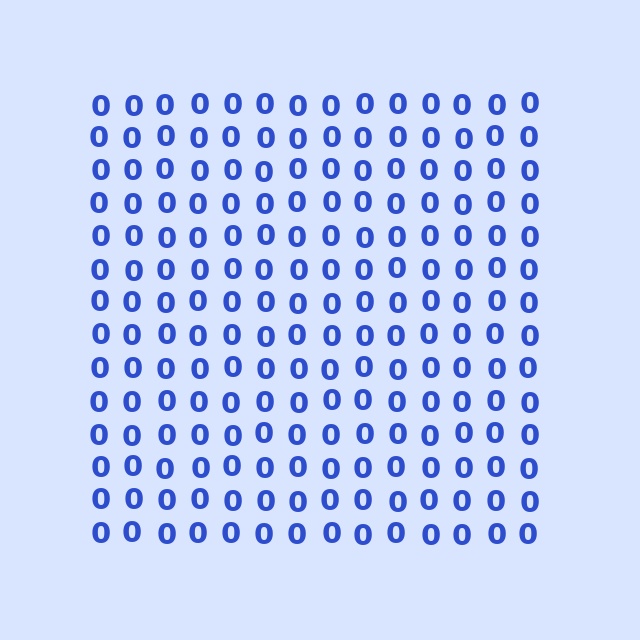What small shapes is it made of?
It is made of small digit 0's.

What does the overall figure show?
The overall figure shows a square.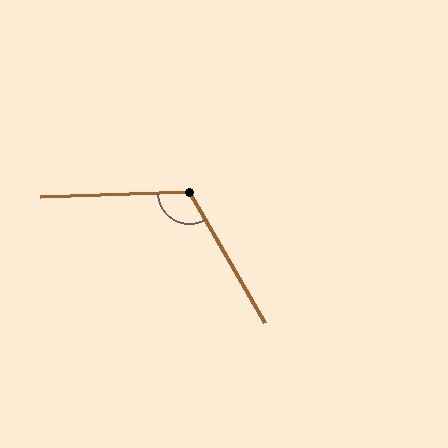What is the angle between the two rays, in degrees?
Approximately 118 degrees.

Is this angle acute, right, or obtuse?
It is obtuse.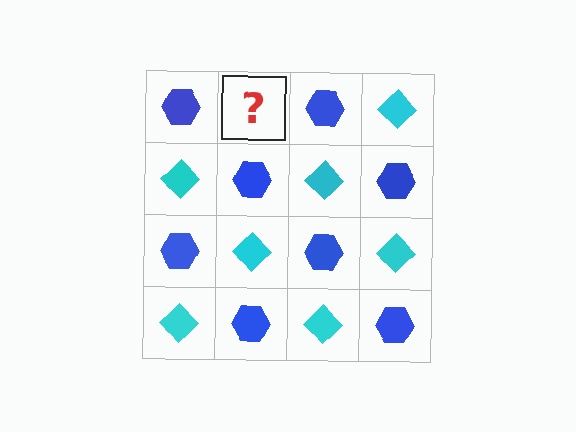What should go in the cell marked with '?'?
The missing cell should contain a cyan diamond.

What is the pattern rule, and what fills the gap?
The rule is that it alternates blue hexagon and cyan diamond in a checkerboard pattern. The gap should be filled with a cyan diamond.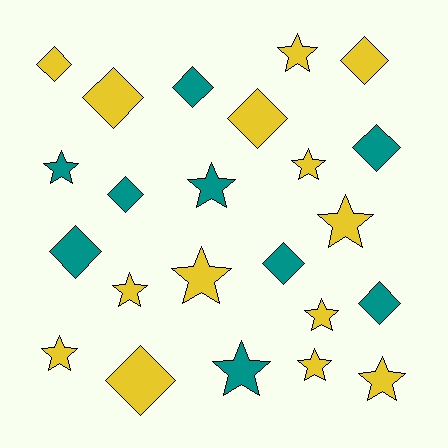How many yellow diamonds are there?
There are 5 yellow diamonds.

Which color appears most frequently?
Yellow, with 14 objects.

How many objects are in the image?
There are 23 objects.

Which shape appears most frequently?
Star, with 12 objects.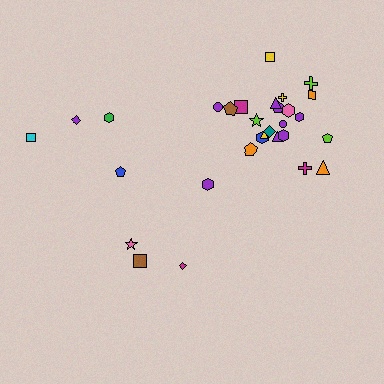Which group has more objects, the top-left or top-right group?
The top-right group.